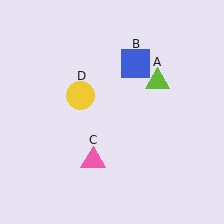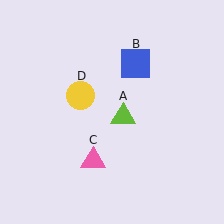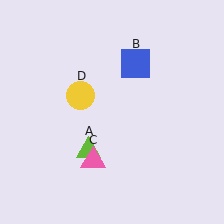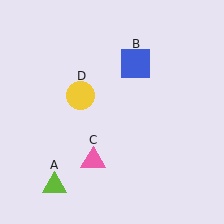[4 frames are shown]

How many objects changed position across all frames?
1 object changed position: lime triangle (object A).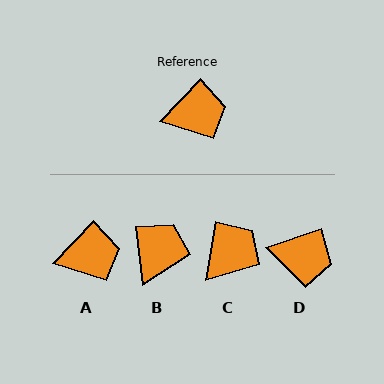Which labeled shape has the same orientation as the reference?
A.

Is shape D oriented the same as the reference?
No, it is off by about 28 degrees.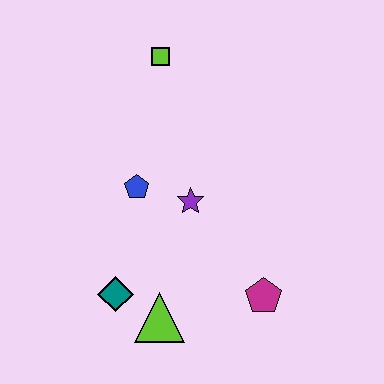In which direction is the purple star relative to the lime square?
The purple star is below the lime square.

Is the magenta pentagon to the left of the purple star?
No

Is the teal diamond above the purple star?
No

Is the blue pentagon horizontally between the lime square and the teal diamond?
Yes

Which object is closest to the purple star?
The blue pentagon is closest to the purple star.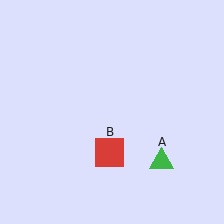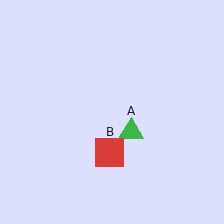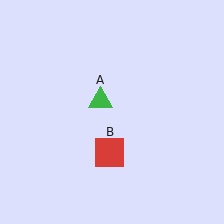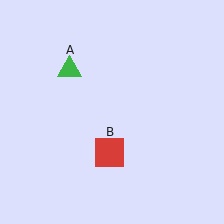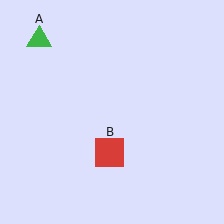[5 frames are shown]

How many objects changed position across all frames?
1 object changed position: green triangle (object A).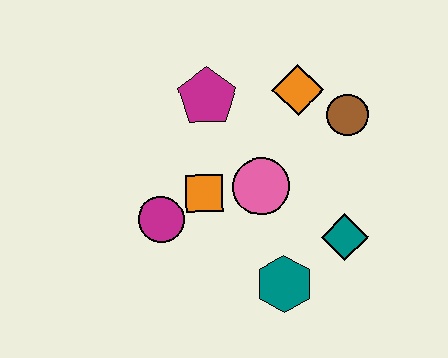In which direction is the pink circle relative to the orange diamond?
The pink circle is below the orange diamond.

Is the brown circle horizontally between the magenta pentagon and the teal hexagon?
No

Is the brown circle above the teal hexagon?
Yes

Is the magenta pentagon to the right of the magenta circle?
Yes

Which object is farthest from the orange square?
The brown circle is farthest from the orange square.